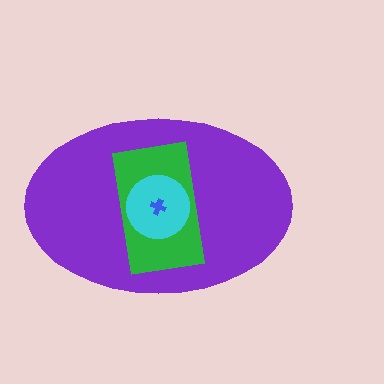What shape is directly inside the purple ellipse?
The green rectangle.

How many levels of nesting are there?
4.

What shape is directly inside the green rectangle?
The cyan circle.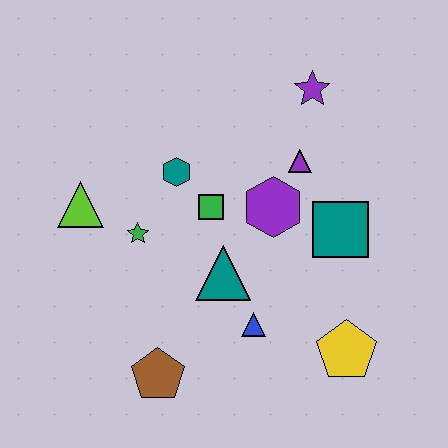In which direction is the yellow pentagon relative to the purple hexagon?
The yellow pentagon is below the purple hexagon.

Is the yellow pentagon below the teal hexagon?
Yes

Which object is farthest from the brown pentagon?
The purple star is farthest from the brown pentagon.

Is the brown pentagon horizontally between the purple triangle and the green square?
No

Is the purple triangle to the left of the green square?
No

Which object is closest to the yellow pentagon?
The blue triangle is closest to the yellow pentagon.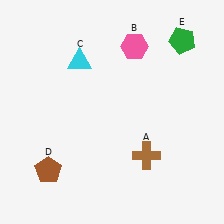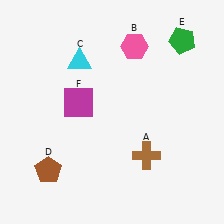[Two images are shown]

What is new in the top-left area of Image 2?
A magenta square (F) was added in the top-left area of Image 2.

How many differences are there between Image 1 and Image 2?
There is 1 difference between the two images.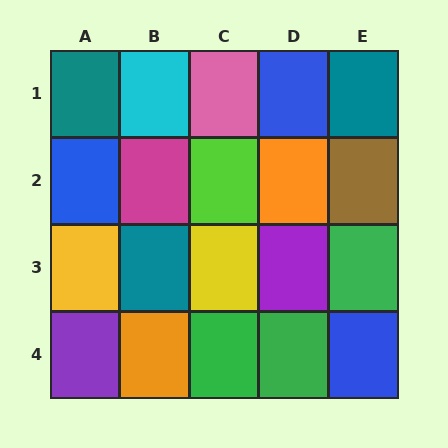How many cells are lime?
1 cell is lime.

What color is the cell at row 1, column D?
Blue.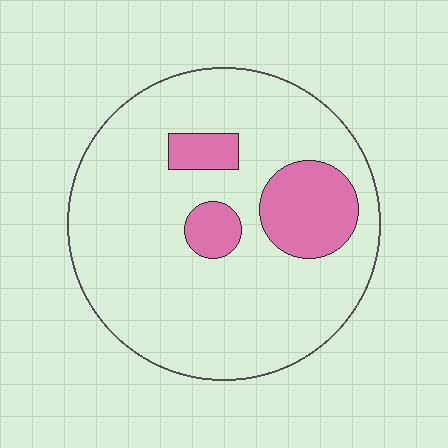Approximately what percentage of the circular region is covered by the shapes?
Approximately 15%.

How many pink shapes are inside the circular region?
3.